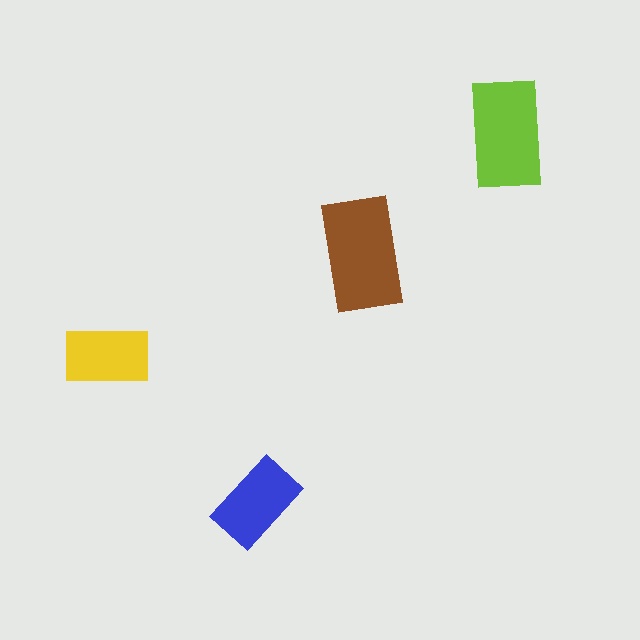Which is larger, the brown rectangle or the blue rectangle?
The brown one.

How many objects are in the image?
There are 4 objects in the image.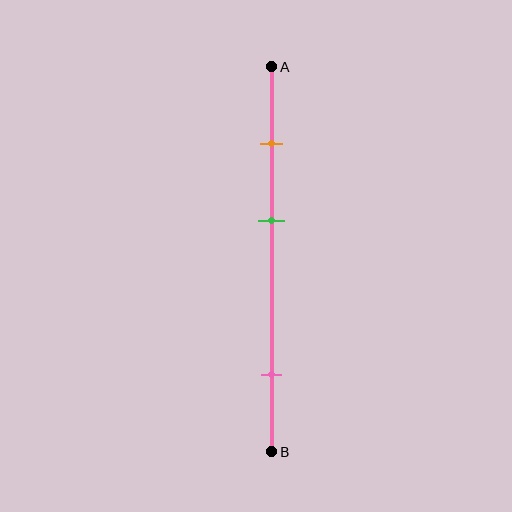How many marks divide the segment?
There are 3 marks dividing the segment.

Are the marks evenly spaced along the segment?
No, the marks are not evenly spaced.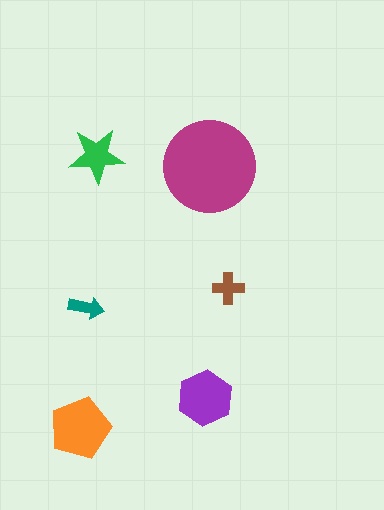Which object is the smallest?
The teal arrow.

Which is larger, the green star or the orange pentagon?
The orange pentagon.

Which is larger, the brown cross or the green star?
The green star.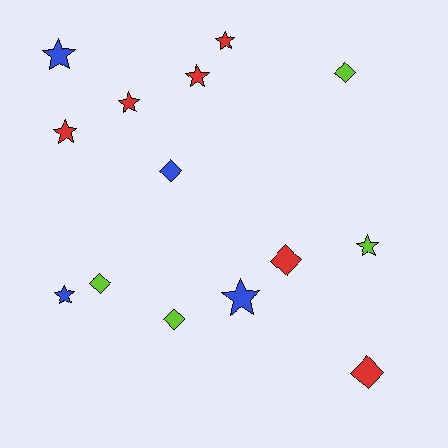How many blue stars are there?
There are 3 blue stars.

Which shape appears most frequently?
Star, with 8 objects.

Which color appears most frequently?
Red, with 6 objects.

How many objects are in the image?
There are 14 objects.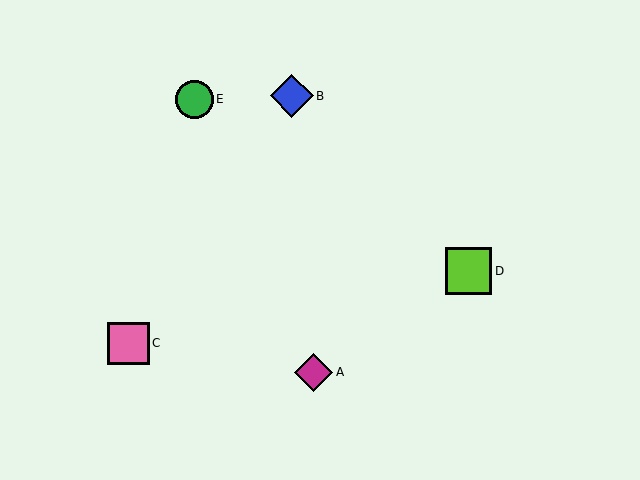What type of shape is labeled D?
Shape D is a lime square.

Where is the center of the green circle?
The center of the green circle is at (194, 99).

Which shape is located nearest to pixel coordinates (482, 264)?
The lime square (labeled D) at (468, 271) is nearest to that location.